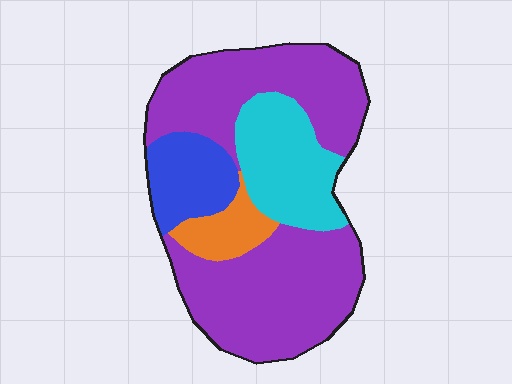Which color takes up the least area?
Orange, at roughly 5%.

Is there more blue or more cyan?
Cyan.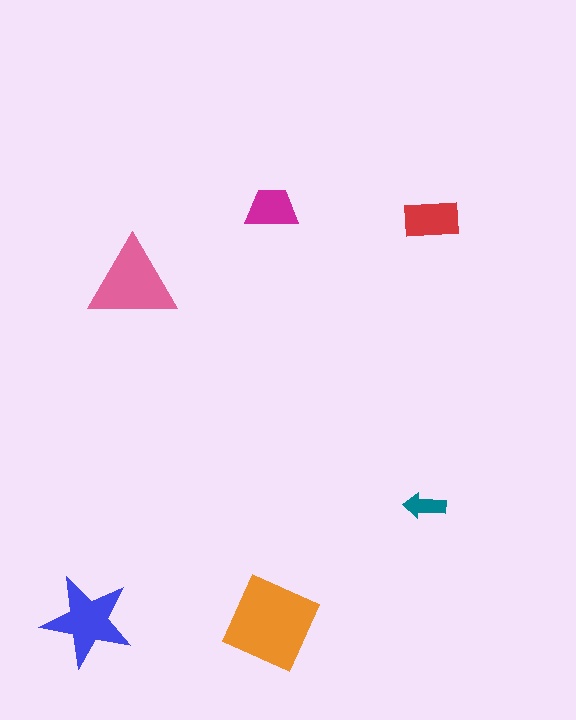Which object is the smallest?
The teal arrow.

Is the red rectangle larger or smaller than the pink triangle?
Smaller.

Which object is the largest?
The orange diamond.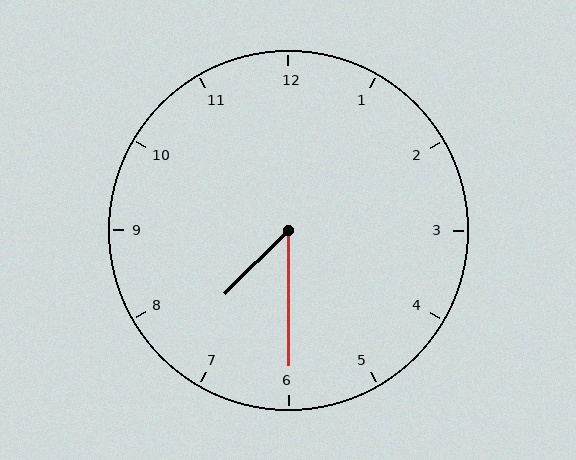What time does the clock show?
7:30.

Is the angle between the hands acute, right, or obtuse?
It is acute.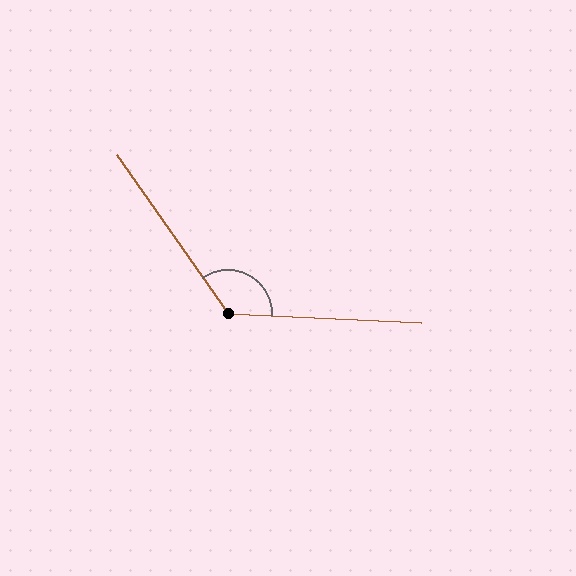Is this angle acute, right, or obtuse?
It is obtuse.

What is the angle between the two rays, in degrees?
Approximately 128 degrees.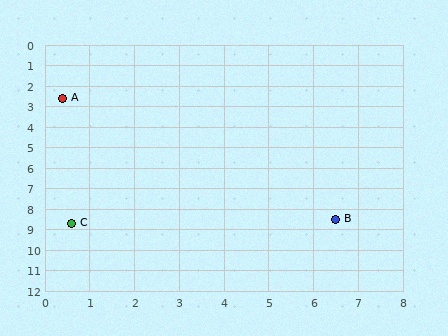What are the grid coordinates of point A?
Point A is at approximately (0.4, 2.6).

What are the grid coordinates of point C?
Point C is at approximately (0.6, 8.7).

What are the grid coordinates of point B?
Point B is at approximately (6.5, 8.5).